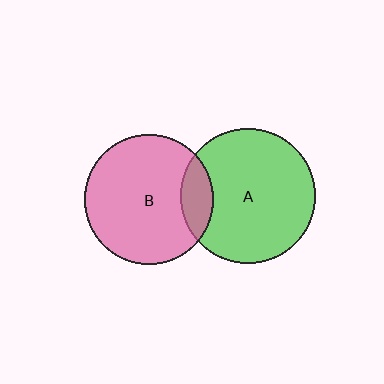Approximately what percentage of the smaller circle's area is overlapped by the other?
Approximately 15%.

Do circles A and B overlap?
Yes.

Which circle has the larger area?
Circle A (green).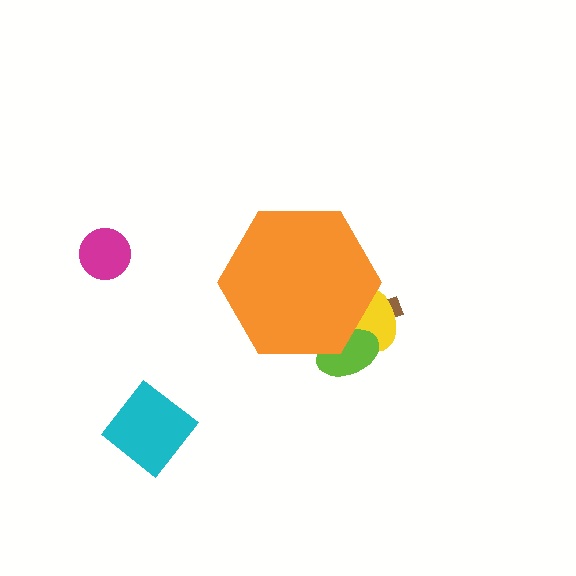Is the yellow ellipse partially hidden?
Yes, the yellow ellipse is partially hidden behind the orange hexagon.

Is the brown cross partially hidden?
Yes, the brown cross is partially hidden behind the orange hexagon.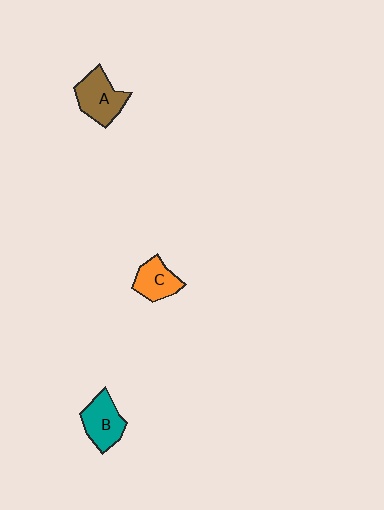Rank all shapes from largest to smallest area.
From largest to smallest: A (brown), B (teal), C (orange).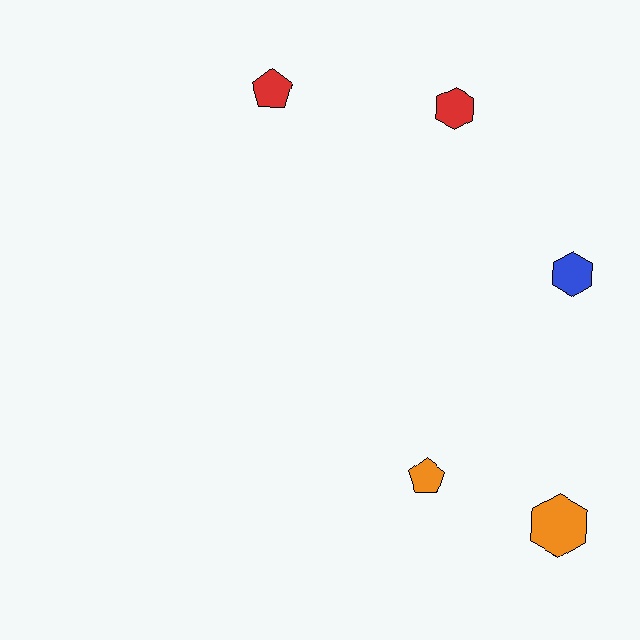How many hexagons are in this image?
There are 3 hexagons.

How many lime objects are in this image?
There are no lime objects.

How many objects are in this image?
There are 5 objects.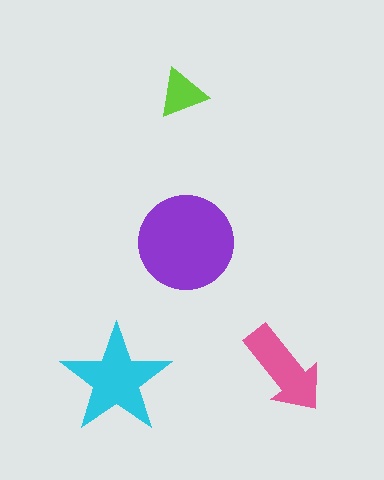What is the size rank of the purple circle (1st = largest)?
1st.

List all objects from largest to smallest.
The purple circle, the cyan star, the pink arrow, the lime triangle.